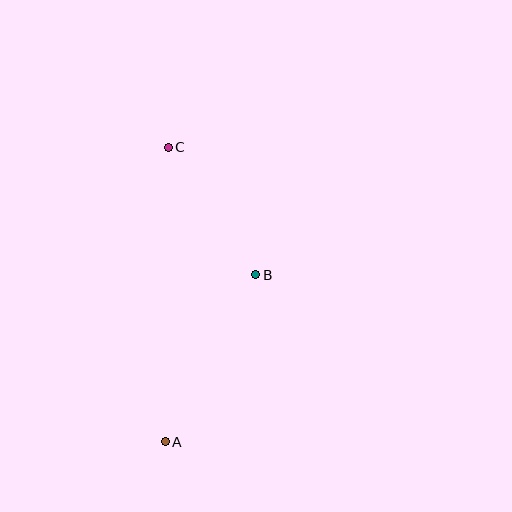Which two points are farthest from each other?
Points A and C are farthest from each other.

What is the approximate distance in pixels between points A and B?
The distance between A and B is approximately 190 pixels.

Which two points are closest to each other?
Points B and C are closest to each other.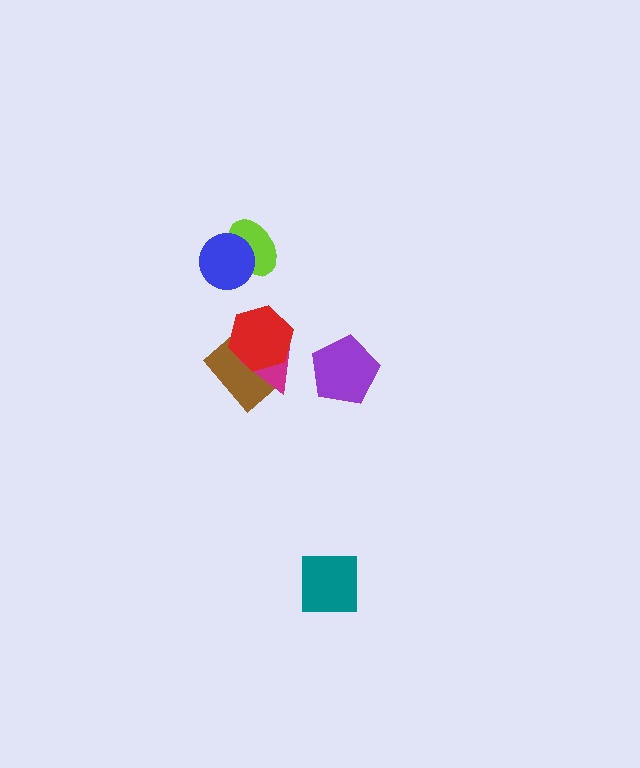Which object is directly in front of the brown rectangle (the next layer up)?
The magenta triangle is directly in front of the brown rectangle.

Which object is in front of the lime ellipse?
The blue circle is in front of the lime ellipse.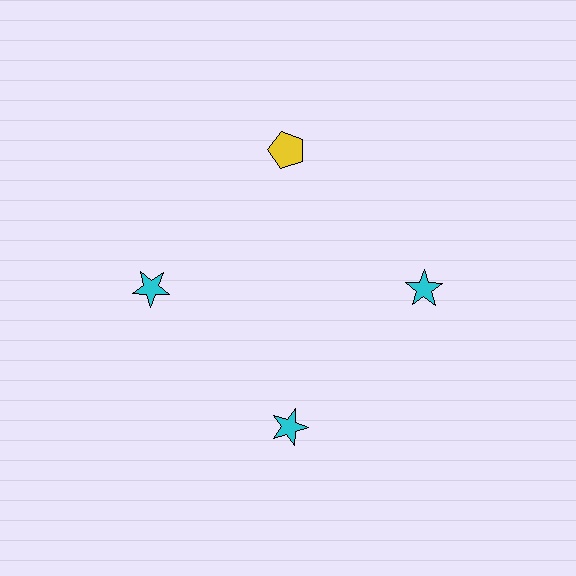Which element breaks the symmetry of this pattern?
The yellow pentagon at roughly the 12 o'clock position breaks the symmetry. All other shapes are cyan stars.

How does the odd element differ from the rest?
It differs in both color (yellow instead of cyan) and shape (pentagon instead of star).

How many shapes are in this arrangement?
There are 4 shapes arranged in a ring pattern.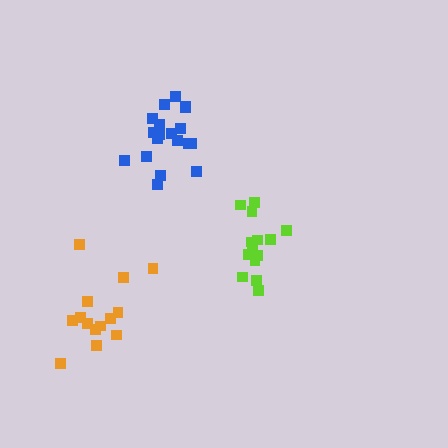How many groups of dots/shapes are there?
There are 3 groups.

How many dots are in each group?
Group 1: 15 dots, Group 2: 14 dots, Group 3: 19 dots (48 total).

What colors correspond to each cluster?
The clusters are colored: orange, lime, blue.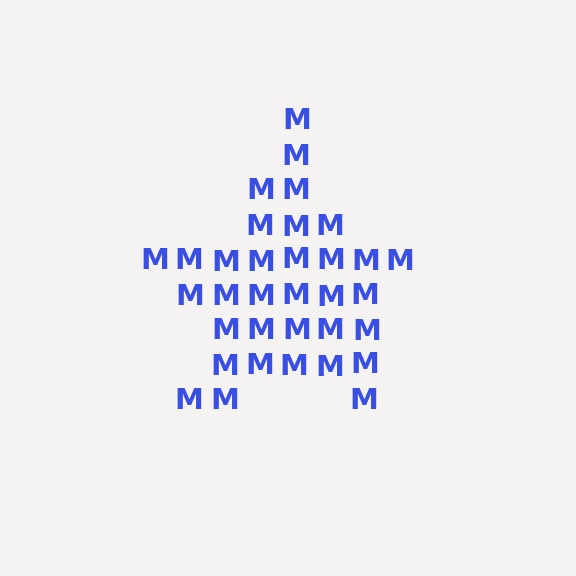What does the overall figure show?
The overall figure shows a star.